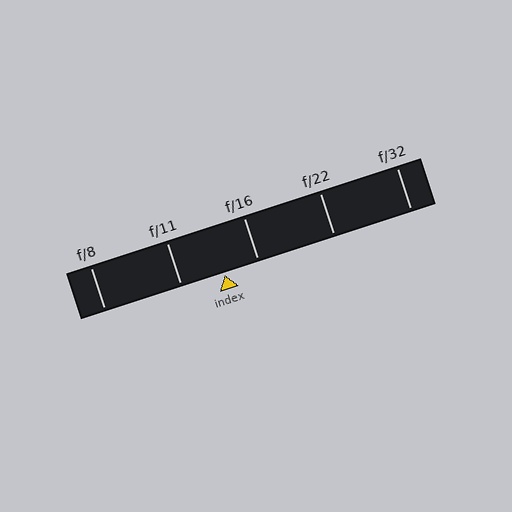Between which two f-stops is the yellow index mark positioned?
The index mark is between f/11 and f/16.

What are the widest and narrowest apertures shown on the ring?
The widest aperture shown is f/8 and the narrowest is f/32.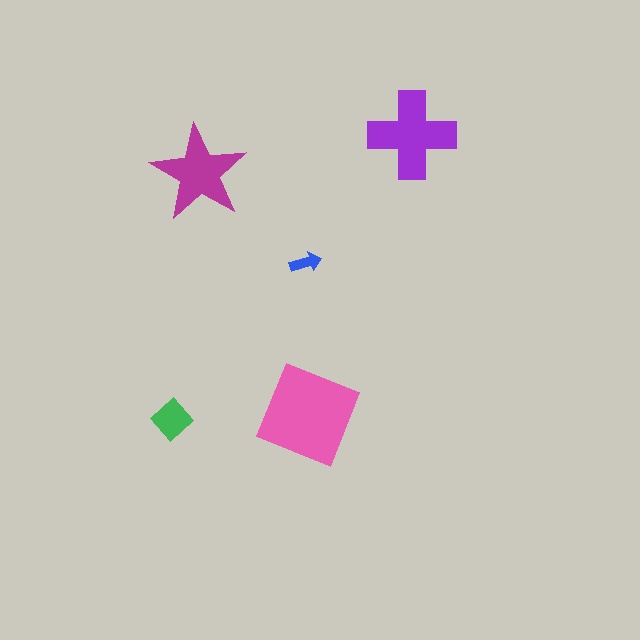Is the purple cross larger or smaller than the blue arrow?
Larger.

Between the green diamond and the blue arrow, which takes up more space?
The green diamond.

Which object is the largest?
The pink square.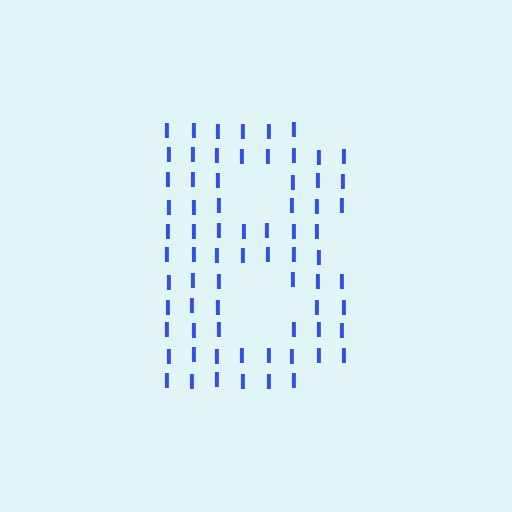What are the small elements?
The small elements are letter I's.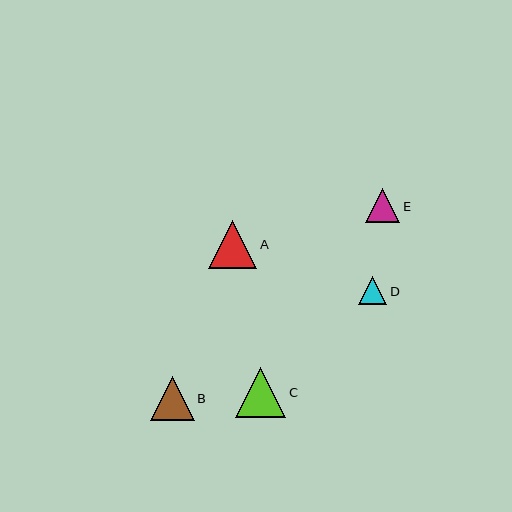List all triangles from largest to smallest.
From largest to smallest: C, A, B, E, D.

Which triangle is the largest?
Triangle C is the largest with a size of approximately 51 pixels.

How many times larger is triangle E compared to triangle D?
Triangle E is approximately 1.2 times the size of triangle D.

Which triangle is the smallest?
Triangle D is the smallest with a size of approximately 28 pixels.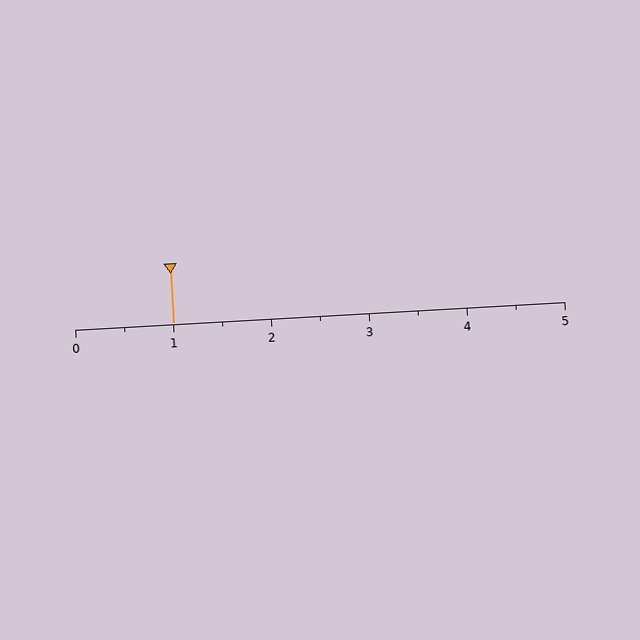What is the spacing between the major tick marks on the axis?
The major ticks are spaced 1 apart.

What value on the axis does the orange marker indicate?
The marker indicates approximately 1.